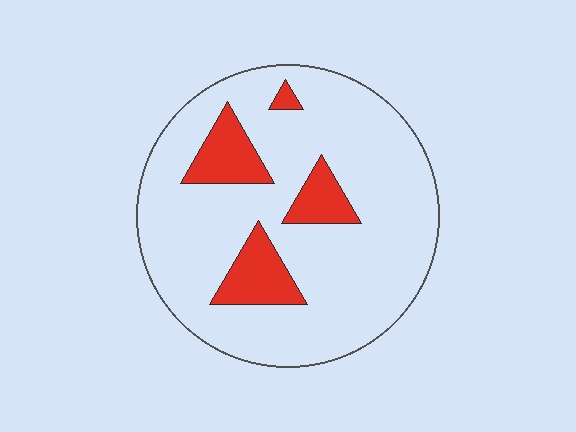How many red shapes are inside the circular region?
4.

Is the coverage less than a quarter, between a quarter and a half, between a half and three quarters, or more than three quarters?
Less than a quarter.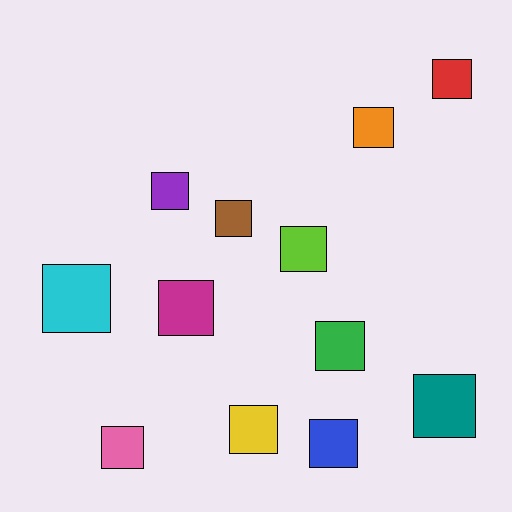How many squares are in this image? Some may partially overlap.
There are 12 squares.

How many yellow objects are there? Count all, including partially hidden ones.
There is 1 yellow object.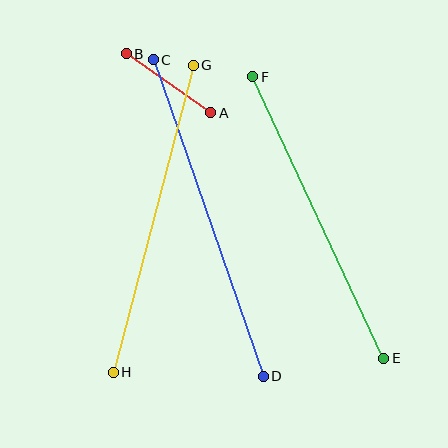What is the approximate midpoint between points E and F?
The midpoint is at approximately (318, 218) pixels.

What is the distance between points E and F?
The distance is approximately 310 pixels.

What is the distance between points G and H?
The distance is approximately 317 pixels.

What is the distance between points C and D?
The distance is approximately 335 pixels.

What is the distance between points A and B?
The distance is approximately 103 pixels.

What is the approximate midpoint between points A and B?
The midpoint is at approximately (168, 83) pixels.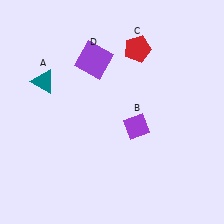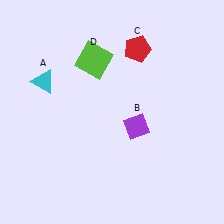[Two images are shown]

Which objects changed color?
A changed from teal to cyan. D changed from purple to lime.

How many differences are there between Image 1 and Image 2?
There are 2 differences between the two images.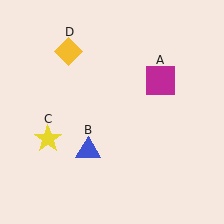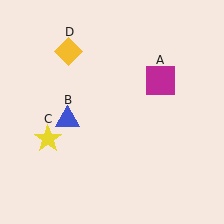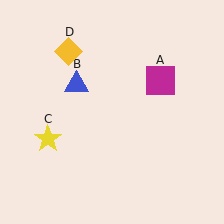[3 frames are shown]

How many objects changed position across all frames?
1 object changed position: blue triangle (object B).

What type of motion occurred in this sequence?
The blue triangle (object B) rotated clockwise around the center of the scene.